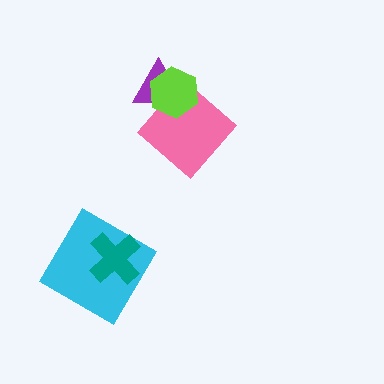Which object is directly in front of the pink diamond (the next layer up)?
The purple triangle is directly in front of the pink diamond.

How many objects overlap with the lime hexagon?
2 objects overlap with the lime hexagon.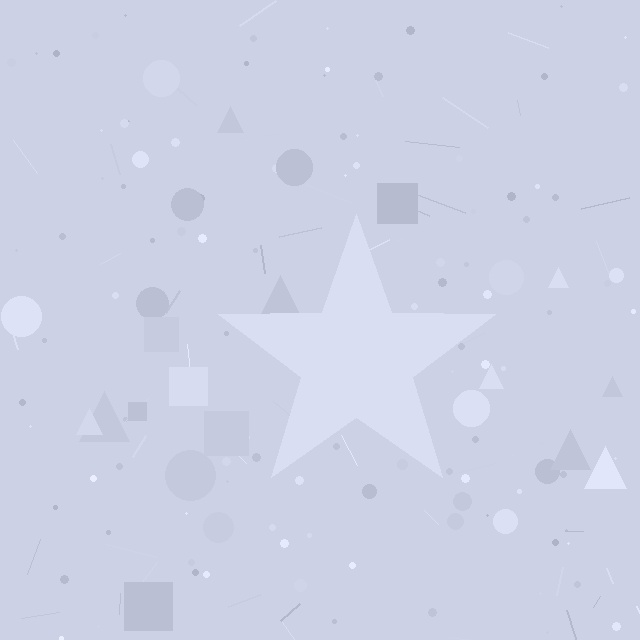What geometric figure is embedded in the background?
A star is embedded in the background.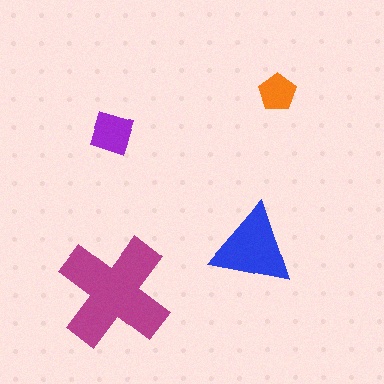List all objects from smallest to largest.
The orange pentagon, the purple square, the blue triangle, the magenta cross.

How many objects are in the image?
There are 4 objects in the image.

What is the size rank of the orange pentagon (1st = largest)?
4th.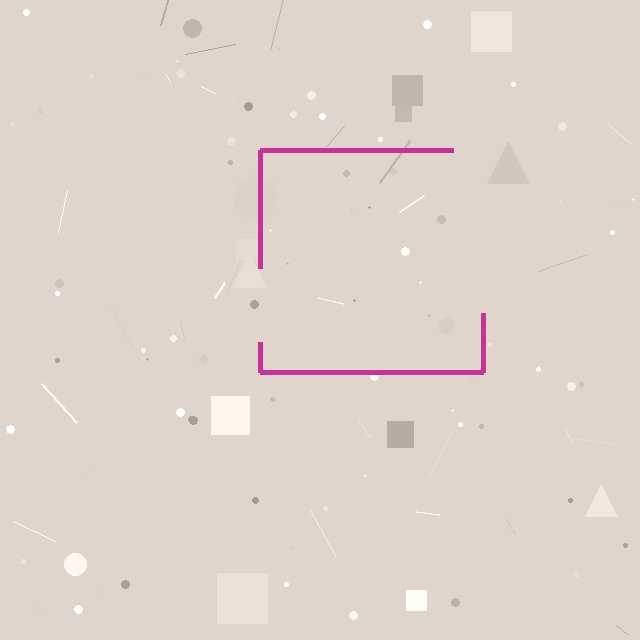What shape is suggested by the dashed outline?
The dashed outline suggests a square.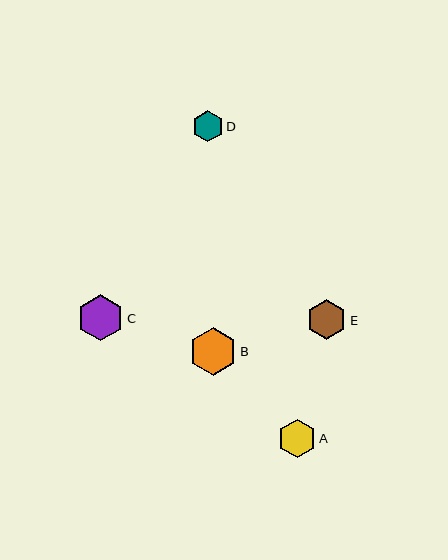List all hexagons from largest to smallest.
From largest to smallest: B, C, E, A, D.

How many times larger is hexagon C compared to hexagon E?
Hexagon C is approximately 1.1 times the size of hexagon E.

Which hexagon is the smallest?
Hexagon D is the smallest with a size of approximately 31 pixels.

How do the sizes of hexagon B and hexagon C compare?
Hexagon B and hexagon C are approximately the same size.